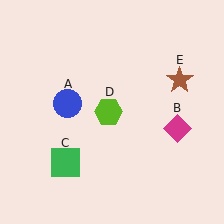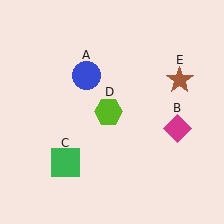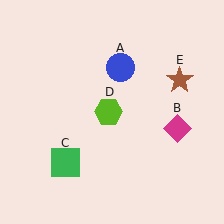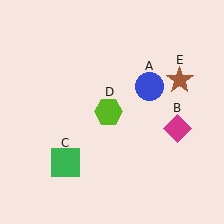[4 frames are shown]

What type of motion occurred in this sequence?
The blue circle (object A) rotated clockwise around the center of the scene.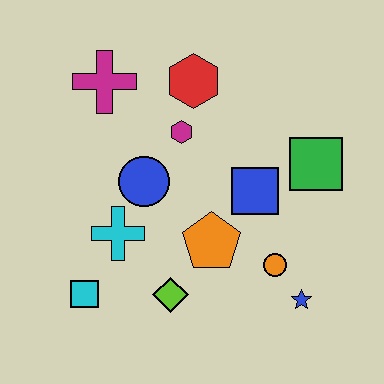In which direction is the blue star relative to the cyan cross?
The blue star is to the right of the cyan cross.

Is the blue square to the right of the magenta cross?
Yes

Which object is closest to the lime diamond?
The orange pentagon is closest to the lime diamond.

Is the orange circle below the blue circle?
Yes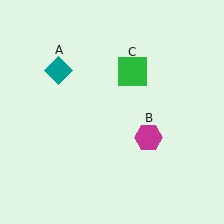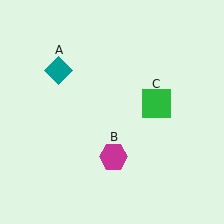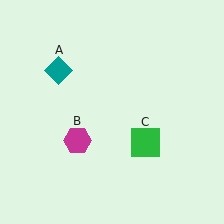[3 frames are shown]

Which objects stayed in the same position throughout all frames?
Teal diamond (object A) remained stationary.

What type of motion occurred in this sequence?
The magenta hexagon (object B), green square (object C) rotated clockwise around the center of the scene.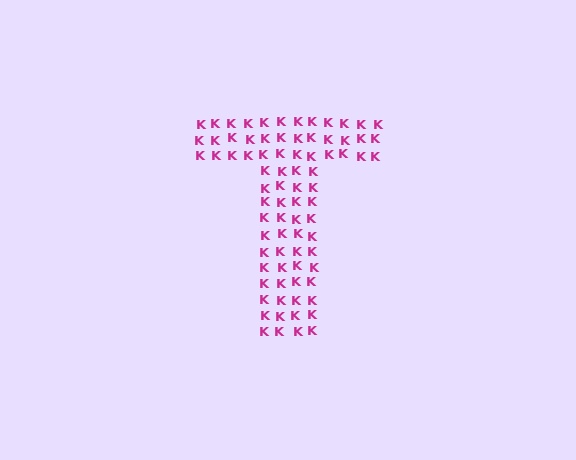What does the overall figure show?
The overall figure shows the letter T.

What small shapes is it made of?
It is made of small letter K's.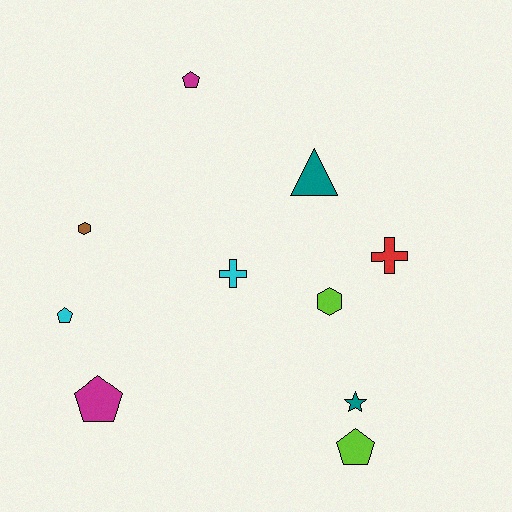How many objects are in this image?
There are 10 objects.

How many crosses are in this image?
There are 2 crosses.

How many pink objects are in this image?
There are no pink objects.